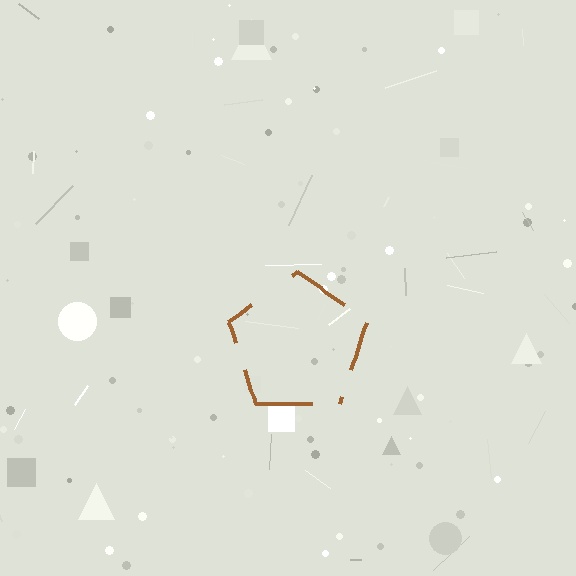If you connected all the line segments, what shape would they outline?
They would outline a pentagon.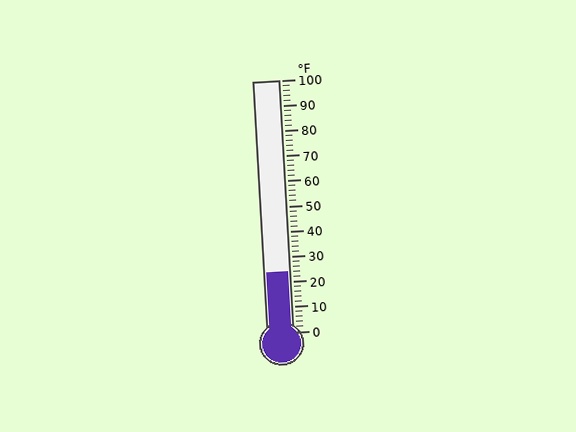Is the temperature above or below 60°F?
The temperature is below 60°F.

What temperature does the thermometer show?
The thermometer shows approximately 24°F.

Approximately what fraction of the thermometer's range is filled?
The thermometer is filled to approximately 25% of its range.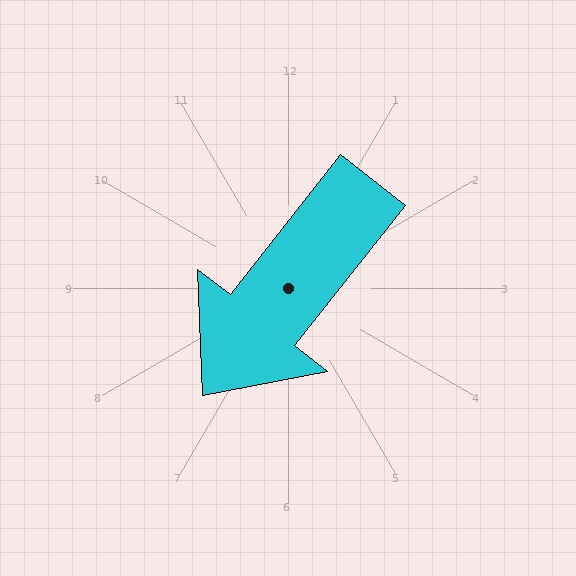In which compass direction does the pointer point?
Southwest.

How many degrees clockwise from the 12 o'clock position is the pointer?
Approximately 218 degrees.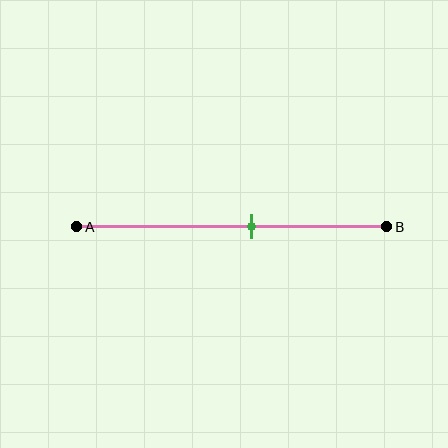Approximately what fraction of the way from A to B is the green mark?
The green mark is approximately 55% of the way from A to B.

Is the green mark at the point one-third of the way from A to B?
No, the mark is at about 55% from A, not at the 33% one-third point.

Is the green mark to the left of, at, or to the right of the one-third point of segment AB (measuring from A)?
The green mark is to the right of the one-third point of segment AB.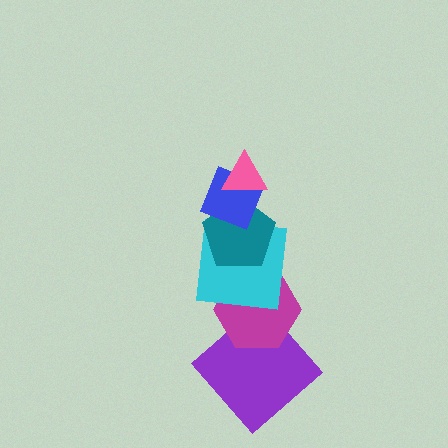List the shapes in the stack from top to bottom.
From top to bottom: the pink triangle, the blue diamond, the teal pentagon, the cyan square, the magenta hexagon, the purple diamond.